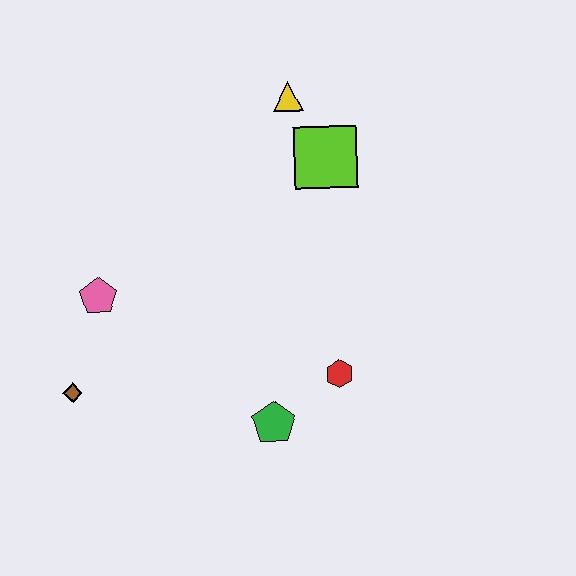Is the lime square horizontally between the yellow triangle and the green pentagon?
No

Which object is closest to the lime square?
The yellow triangle is closest to the lime square.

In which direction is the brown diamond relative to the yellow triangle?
The brown diamond is below the yellow triangle.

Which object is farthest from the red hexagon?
The yellow triangle is farthest from the red hexagon.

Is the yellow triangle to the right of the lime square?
No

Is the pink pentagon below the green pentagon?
No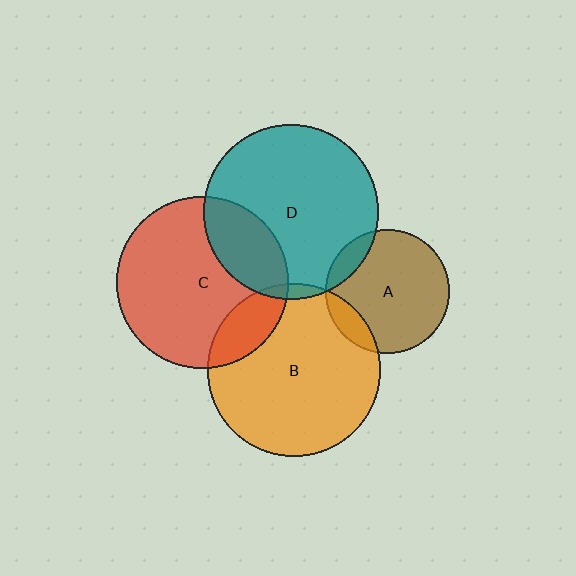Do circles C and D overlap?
Yes.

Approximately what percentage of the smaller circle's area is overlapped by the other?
Approximately 25%.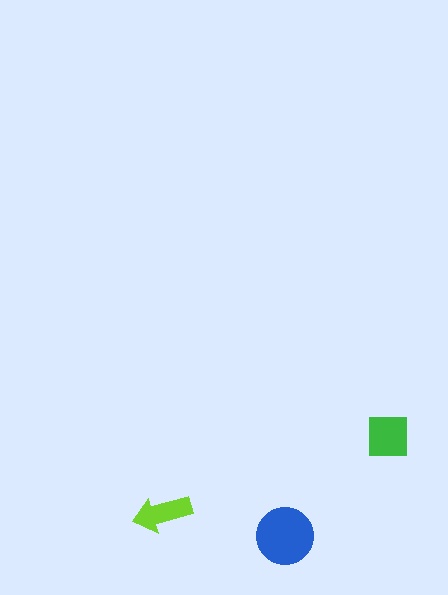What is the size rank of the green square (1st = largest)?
2nd.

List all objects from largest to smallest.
The blue circle, the green square, the lime arrow.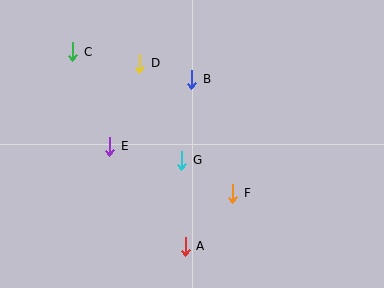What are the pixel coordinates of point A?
Point A is at (185, 246).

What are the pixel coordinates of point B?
Point B is at (192, 79).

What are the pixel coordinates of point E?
Point E is at (110, 146).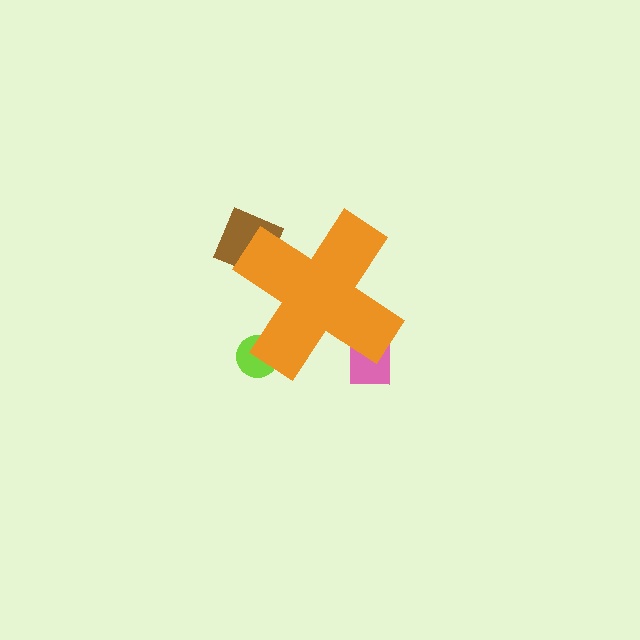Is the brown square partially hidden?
Yes, the brown square is partially hidden behind the orange cross.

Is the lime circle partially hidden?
Yes, the lime circle is partially hidden behind the orange cross.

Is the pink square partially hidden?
Yes, the pink square is partially hidden behind the orange cross.